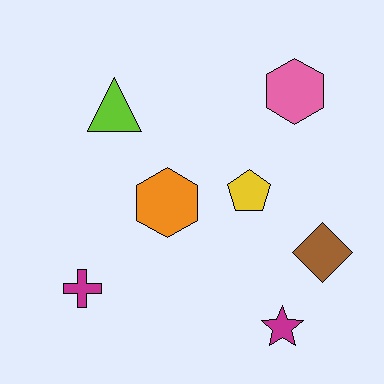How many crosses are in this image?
There is 1 cross.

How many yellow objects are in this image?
There is 1 yellow object.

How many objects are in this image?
There are 7 objects.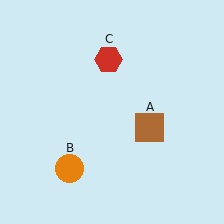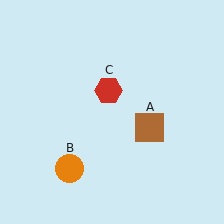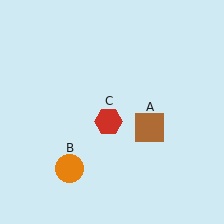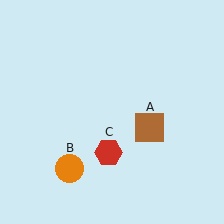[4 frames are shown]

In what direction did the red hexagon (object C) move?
The red hexagon (object C) moved down.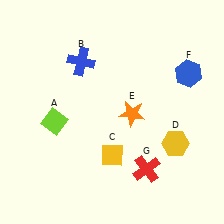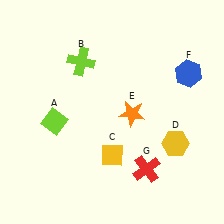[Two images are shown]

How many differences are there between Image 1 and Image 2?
There is 1 difference between the two images.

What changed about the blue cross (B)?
In Image 1, B is blue. In Image 2, it changed to lime.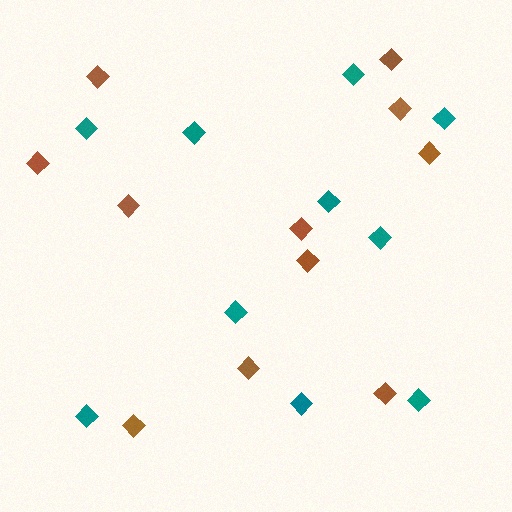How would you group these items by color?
There are 2 groups: one group of brown diamonds (11) and one group of teal diamonds (10).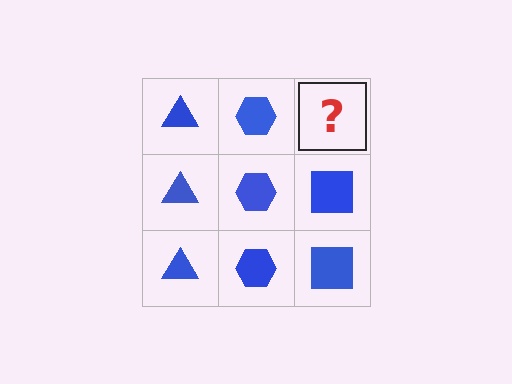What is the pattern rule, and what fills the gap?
The rule is that each column has a consistent shape. The gap should be filled with a blue square.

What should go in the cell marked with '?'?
The missing cell should contain a blue square.